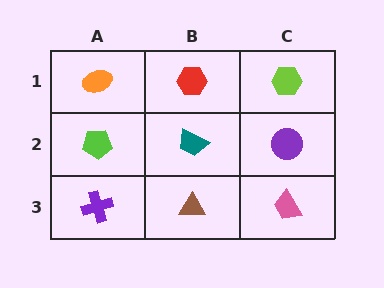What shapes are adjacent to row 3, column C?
A purple circle (row 2, column C), a brown triangle (row 3, column B).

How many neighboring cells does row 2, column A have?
3.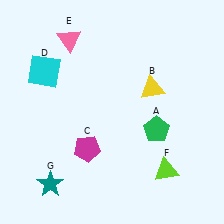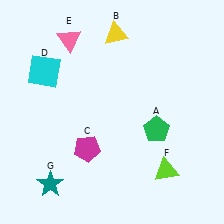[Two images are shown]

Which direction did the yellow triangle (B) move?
The yellow triangle (B) moved up.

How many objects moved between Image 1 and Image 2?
1 object moved between the two images.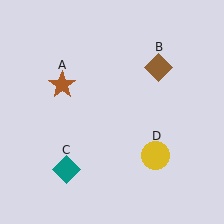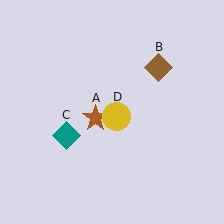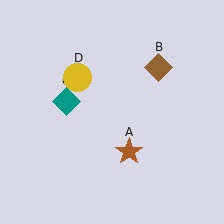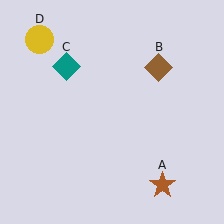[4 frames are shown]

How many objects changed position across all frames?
3 objects changed position: brown star (object A), teal diamond (object C), yellow circle (object D).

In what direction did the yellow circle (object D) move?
The yellow circle (object D) moved up and to the left.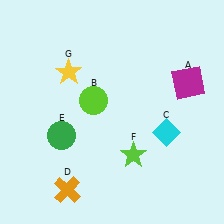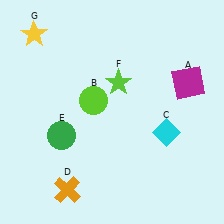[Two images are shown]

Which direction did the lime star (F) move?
The lime star (F) moved up.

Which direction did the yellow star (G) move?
The yellow star (G) moved up.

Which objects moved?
The objects that moved are: the lime star (F), the yellow star (G).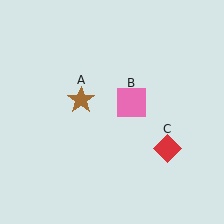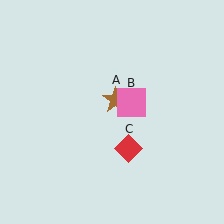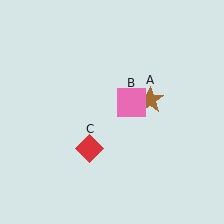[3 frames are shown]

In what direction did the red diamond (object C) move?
The red diamond (object C) moved left.